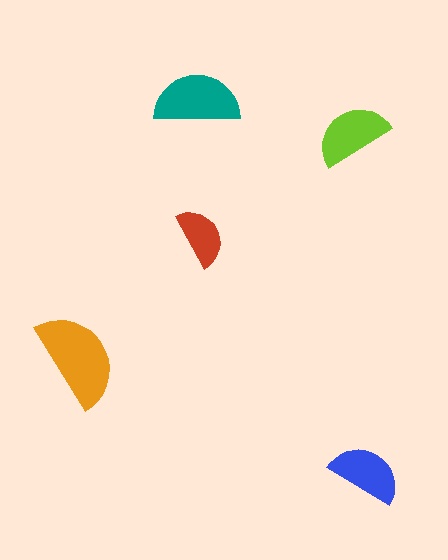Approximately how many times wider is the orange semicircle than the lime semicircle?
About 1.5 times wider.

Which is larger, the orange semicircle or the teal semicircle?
The orange one.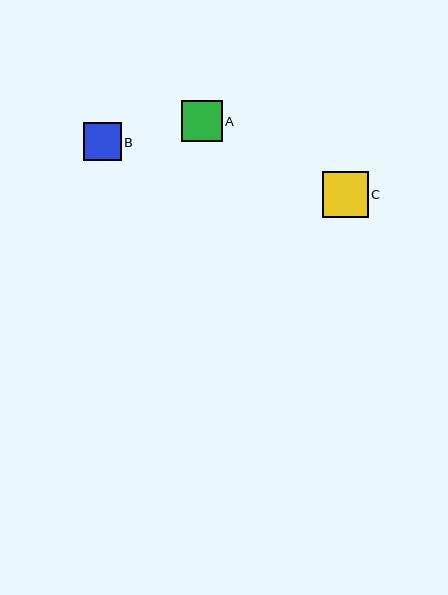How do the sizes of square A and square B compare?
Square A and square B are approximately the same size.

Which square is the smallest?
Square B is the smallest with a size of approximately 38 pixels.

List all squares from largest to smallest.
From largest to smallest: C, A, B.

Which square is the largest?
Square C is the largest with a size of approximately 46 pixels.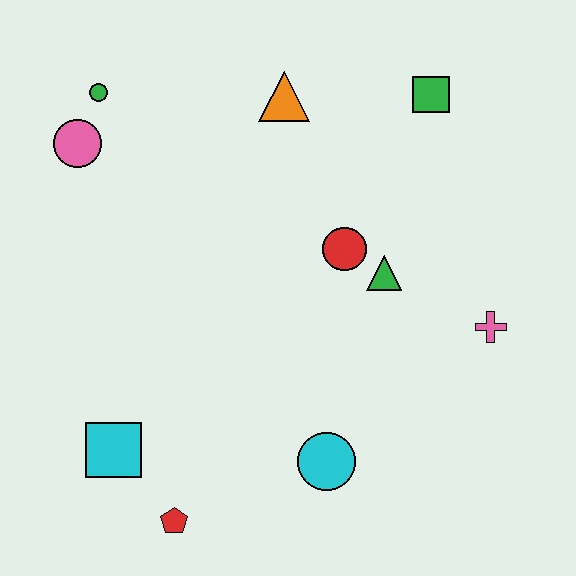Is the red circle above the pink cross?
Yes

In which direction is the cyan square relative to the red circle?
The cyan square is to the left of the red circle.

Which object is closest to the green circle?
The pink circle is closest to the green circle.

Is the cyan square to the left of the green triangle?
Yes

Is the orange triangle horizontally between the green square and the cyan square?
Yes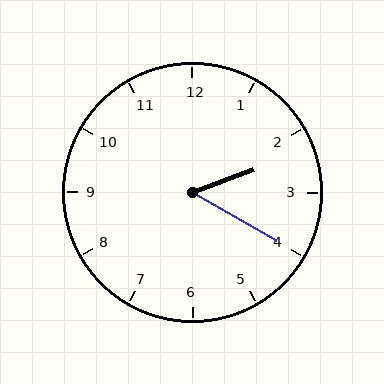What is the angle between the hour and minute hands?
Approximately 50 degrees.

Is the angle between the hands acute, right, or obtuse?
It is acute.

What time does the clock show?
2:20.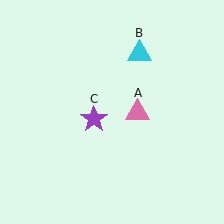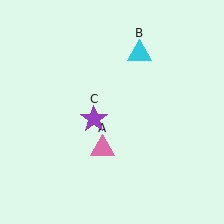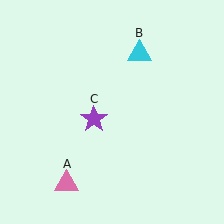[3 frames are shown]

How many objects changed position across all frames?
1 object changed position: pink triangle (object A).